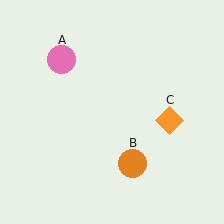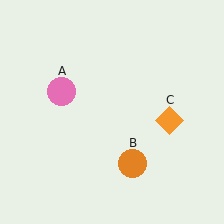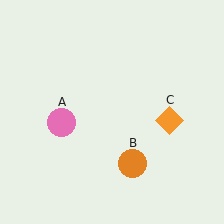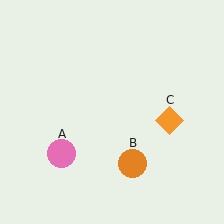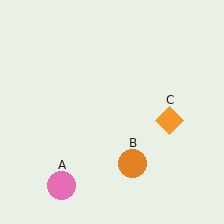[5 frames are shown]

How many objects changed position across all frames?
1 object changed position: pink circle (object A).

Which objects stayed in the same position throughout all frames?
Orange circle (object B) and orange diamond (object C) remained stationary.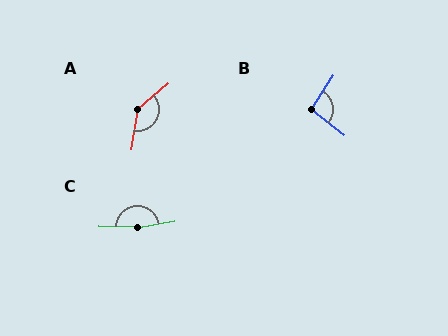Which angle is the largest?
C, at approximately 169 degrees.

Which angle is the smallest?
B, at approximately 95 degrees.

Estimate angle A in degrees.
Approximately 139 degrees.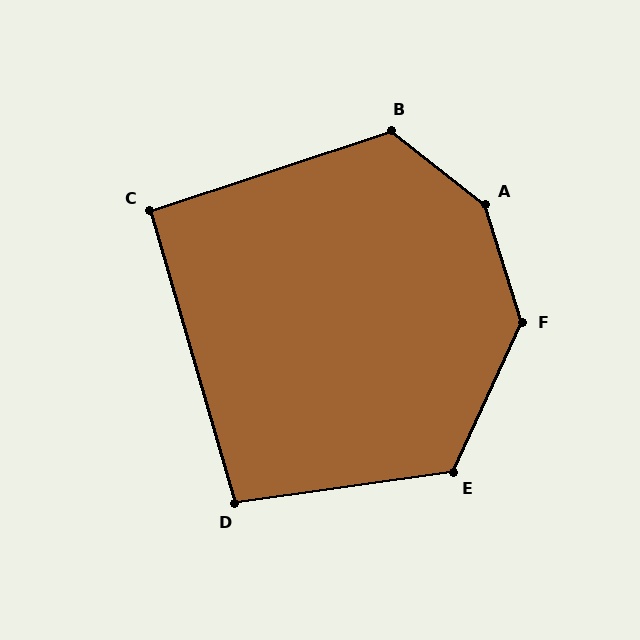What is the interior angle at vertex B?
Approximately 124 degrees (obtuse).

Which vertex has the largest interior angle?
A, at approximately 145 degrees.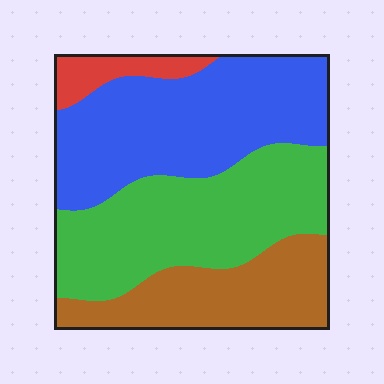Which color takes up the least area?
Red, at roughly 5%.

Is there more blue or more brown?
Blue.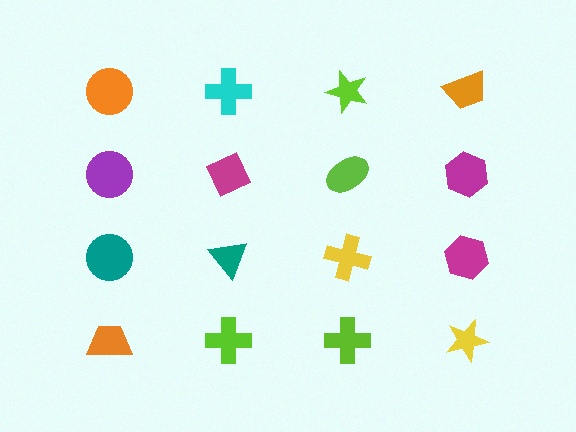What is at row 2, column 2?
A magenta diamond.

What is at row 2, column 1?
A purple circle.